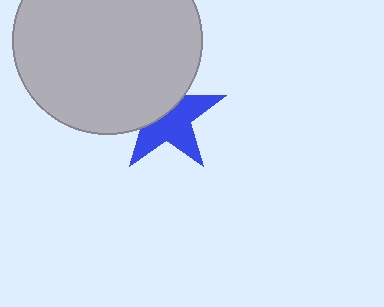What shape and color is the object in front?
The object in front is a light gray circle.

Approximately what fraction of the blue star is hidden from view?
Roughly 43% of the blue star is hidden behind the light gray circle.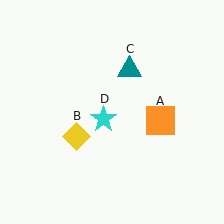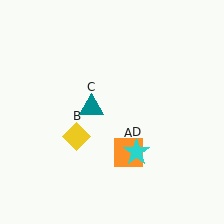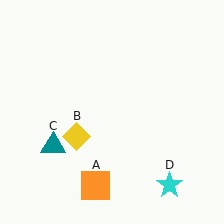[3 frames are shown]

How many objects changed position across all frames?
3 objects changed position: orange square (object A), teal triangle (object C), cyan star (object D).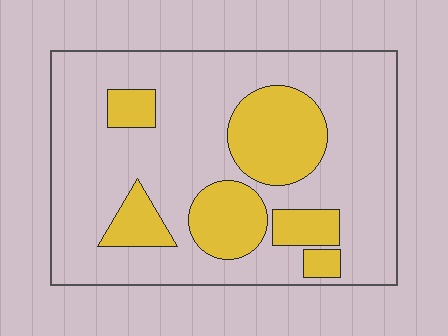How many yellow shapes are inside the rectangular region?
6.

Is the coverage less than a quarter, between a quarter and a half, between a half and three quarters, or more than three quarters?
Between a quarter and a half.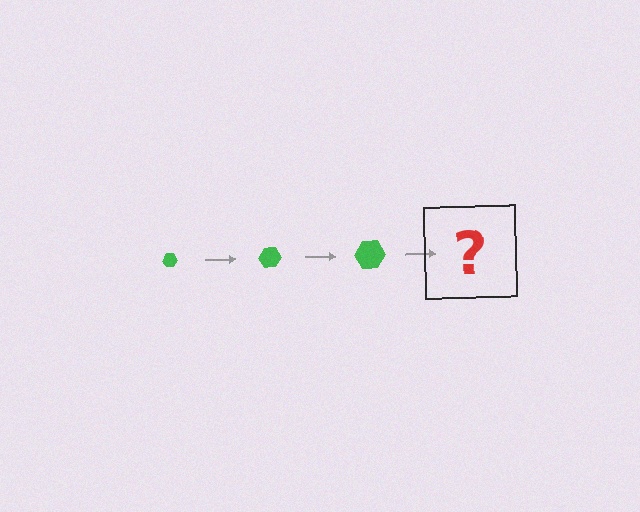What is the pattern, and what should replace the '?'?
The pattern is that the hexagon gets progressively larger each step. The '?' should be a green hexagon, larger than the previous one.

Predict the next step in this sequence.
The next step is a green hexagon, larger than the previous one.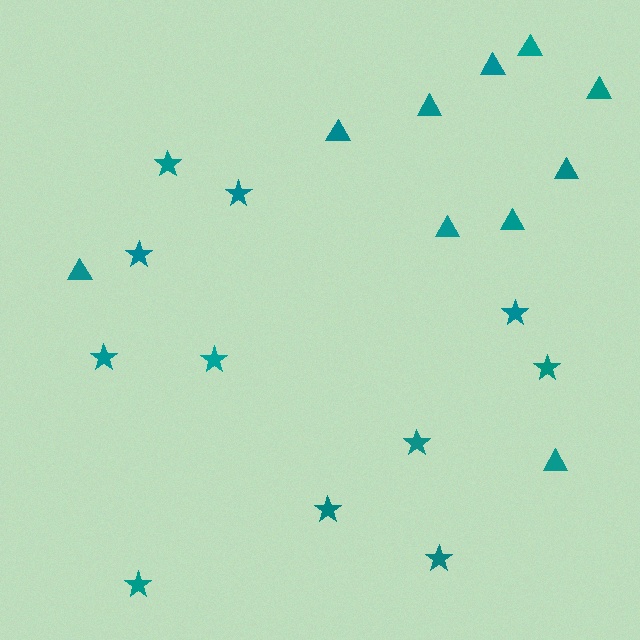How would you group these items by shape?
There are 2 groups: one group of stars (11) and one group of triangles (10).